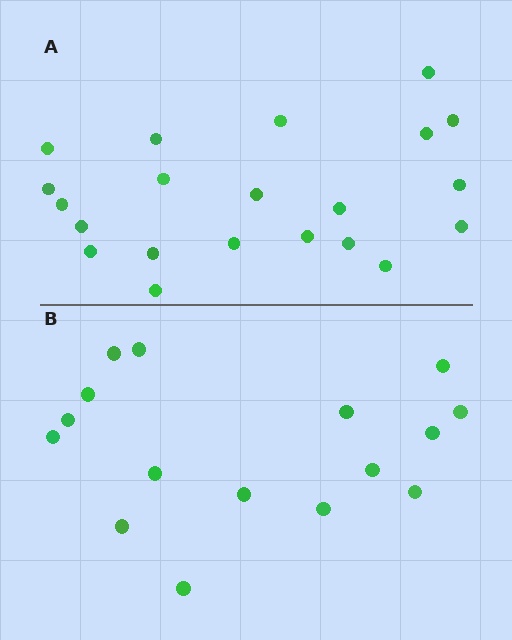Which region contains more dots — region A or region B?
Region A (the top region) has more dots.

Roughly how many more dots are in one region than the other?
Region A has about 5 more dots than region B.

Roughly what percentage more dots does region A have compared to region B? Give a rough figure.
About 30% more.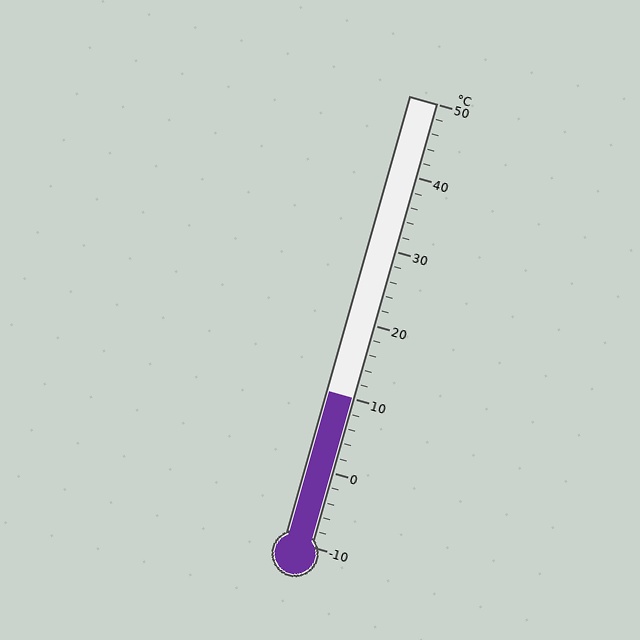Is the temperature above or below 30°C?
The temperature is below 30°C.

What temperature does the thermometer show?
The thermometer shows approximately 10°C.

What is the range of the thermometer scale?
The thermometer scale ranges from -10°C to 50°C.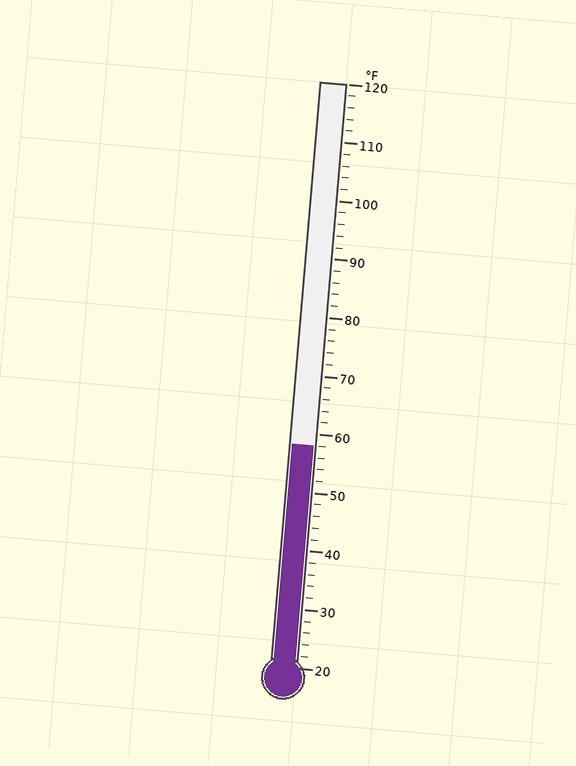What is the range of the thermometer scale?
The thermometer scale ranges from 20°F to 120°F.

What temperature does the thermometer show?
The thermometer shows approximately 58°F.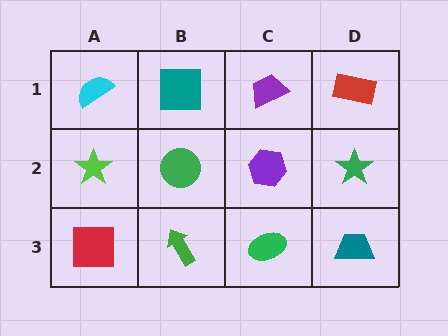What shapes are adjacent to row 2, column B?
A teal square (row 1, column B), a green arrow (row 3, column B), a lime star (row 2, column A), a purple hexagon (row 2, column C).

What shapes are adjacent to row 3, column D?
A green star (row 2, column D), a green ellipse (row 3, column C).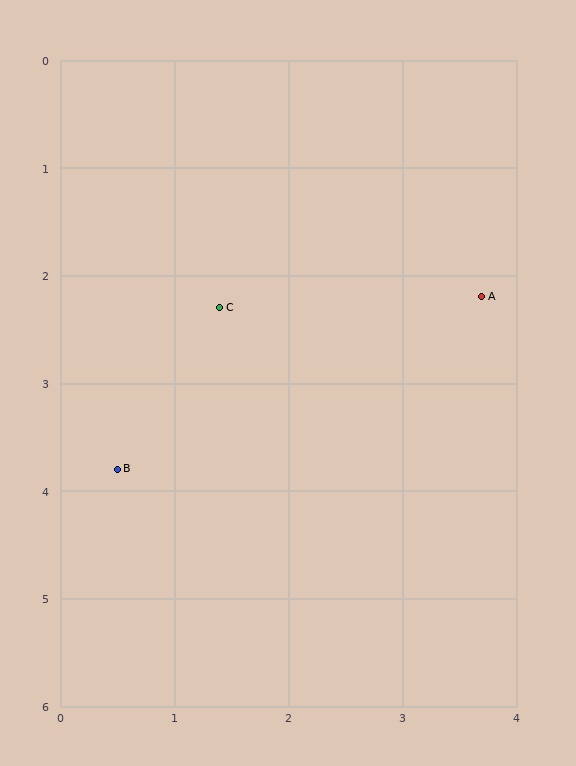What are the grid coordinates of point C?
Point C is at approximately (1.4, 2.3).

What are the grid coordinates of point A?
Point A is at approximately (3.7, 2.2).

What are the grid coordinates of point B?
Point B is at approximately (0.5, 3.8).